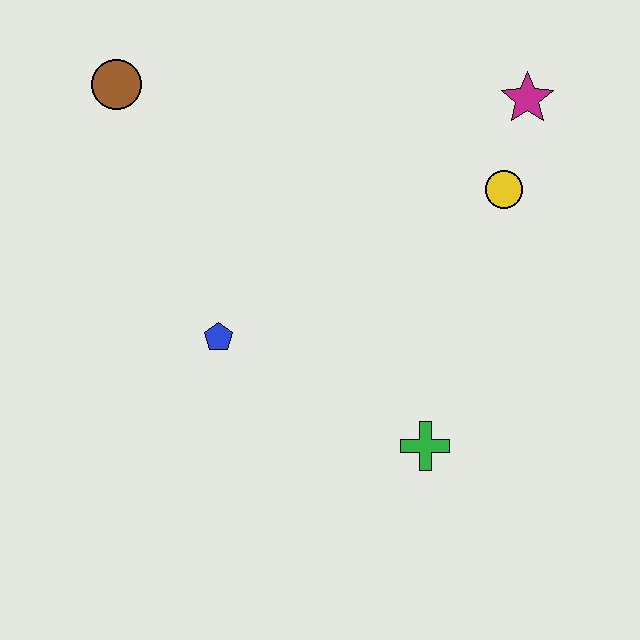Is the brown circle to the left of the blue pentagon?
Yes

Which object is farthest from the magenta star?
The brown circle is farthest from the magenta star.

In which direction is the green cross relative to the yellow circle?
The green cross is below the yellow circle.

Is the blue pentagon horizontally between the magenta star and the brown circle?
Yes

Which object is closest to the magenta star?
The yellow circle is closest to the magenta star.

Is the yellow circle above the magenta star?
No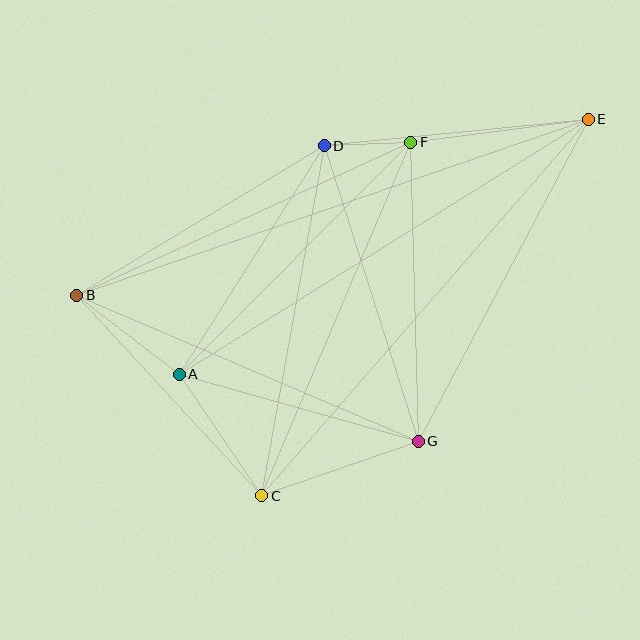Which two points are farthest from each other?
Points B and E are farthest from each other.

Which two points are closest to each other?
Points D and F are closest to each other.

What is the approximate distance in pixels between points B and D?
The distance between B and D is approximately 289 pixels.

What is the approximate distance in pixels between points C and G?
The distance between C and G is approximately 165 pixels.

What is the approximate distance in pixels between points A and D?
The distance between A and D is approximately 271 pixels.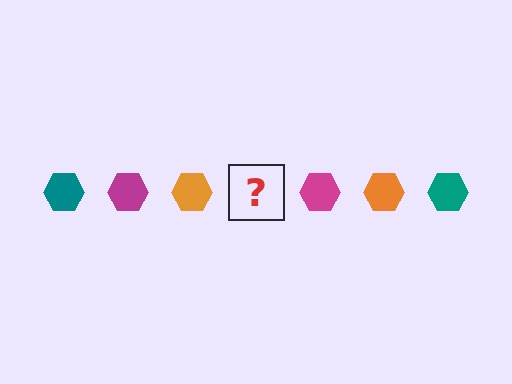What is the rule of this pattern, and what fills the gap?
The rule is that the pattern cycles through teal, magenta, orange hexagons. The gap should be filled with a teal hexagon.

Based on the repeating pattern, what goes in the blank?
The blank should be a teal hexagon.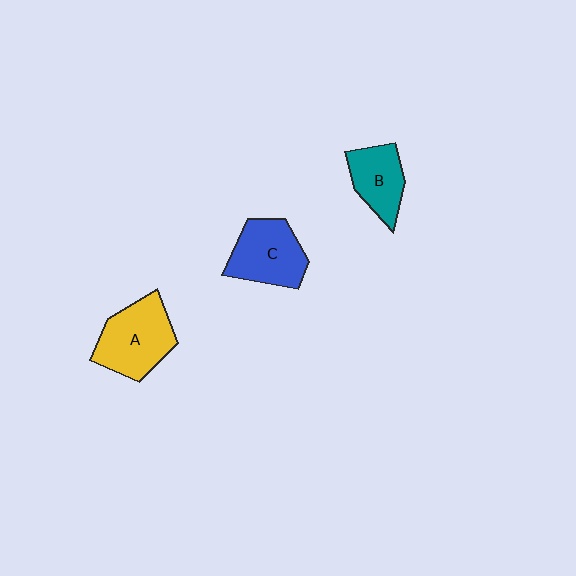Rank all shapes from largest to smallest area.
From largest to smallest: A (yellow), C (blue), B (teal).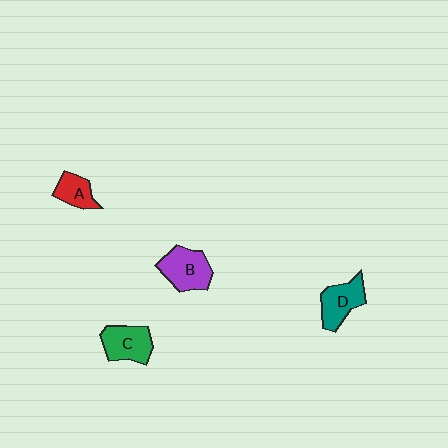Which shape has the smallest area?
Shape A (red).